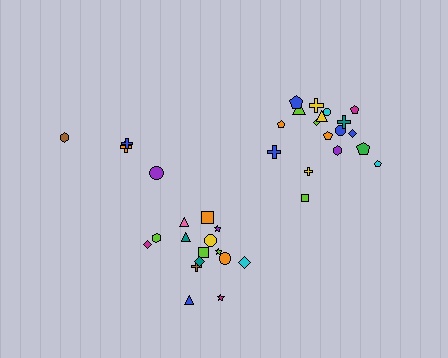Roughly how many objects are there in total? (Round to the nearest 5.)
Roughly 35 objects in total.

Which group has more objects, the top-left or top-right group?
The top-right group.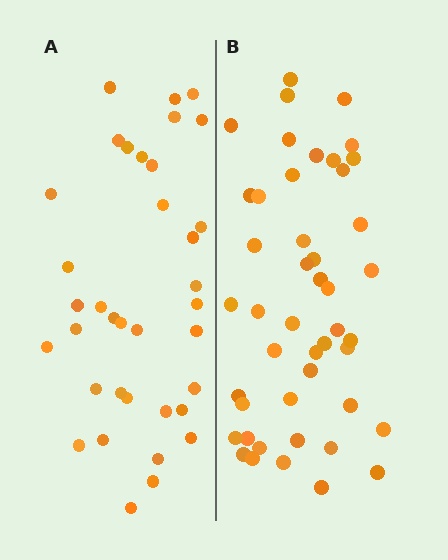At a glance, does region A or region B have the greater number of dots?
Region B (the right region) has more dots.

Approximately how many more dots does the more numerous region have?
Region B has roughly 10 or so more dots than region A.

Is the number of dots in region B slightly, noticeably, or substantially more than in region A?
Region B has noticeably more, but not dramatically so. The ratio is roughly 1.3 to 1.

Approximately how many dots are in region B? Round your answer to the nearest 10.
About 50 dots. (The exact count is 46, which rounds to 50.)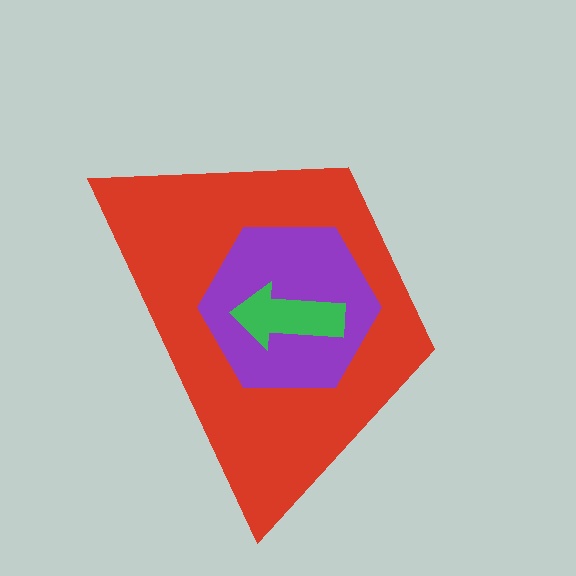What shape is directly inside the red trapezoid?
The purple hexagon.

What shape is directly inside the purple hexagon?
The green arrow.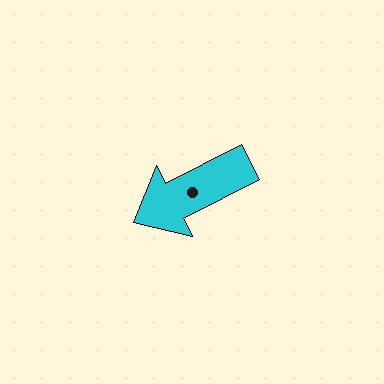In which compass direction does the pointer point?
Southwest.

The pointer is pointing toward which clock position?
Roughly 8 o'clock.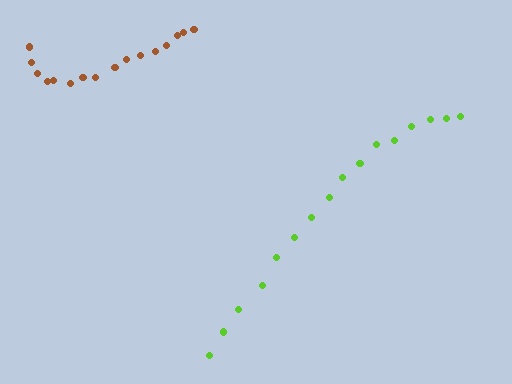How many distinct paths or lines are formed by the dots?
There are 2 distinct paths.